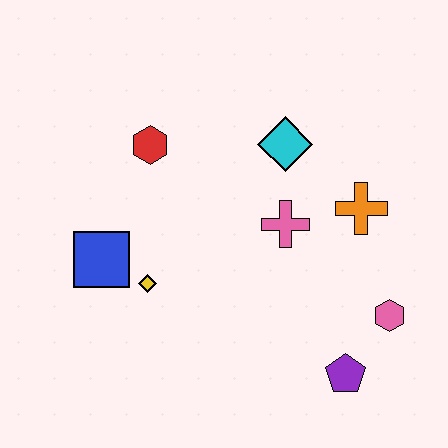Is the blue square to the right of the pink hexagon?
No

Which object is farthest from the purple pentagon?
The red hexagon is farthest from the purple pentagon.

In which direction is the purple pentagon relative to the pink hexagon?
The purple pentagon is below the pink hexagon.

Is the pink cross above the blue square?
Yes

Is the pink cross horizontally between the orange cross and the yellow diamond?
Yes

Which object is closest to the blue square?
The yellow diamond is closest to the blue square.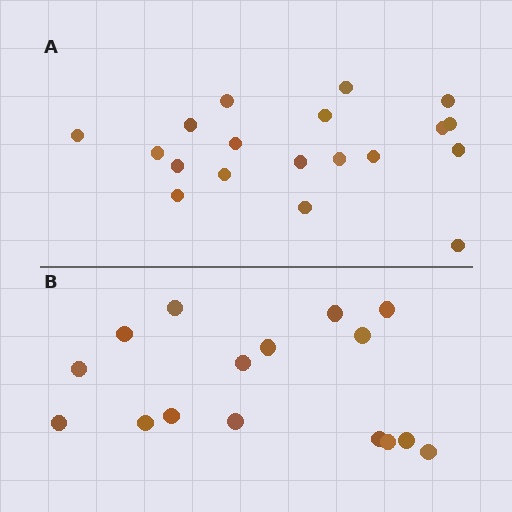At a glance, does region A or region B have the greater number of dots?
Region A (the top region) has more dots.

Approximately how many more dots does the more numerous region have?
Region A has just a few more — roughly 2 or 3 more dots than region B.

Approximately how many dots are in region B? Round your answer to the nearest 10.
About 20 dots. (The exact count is 16, which rounds to 20.)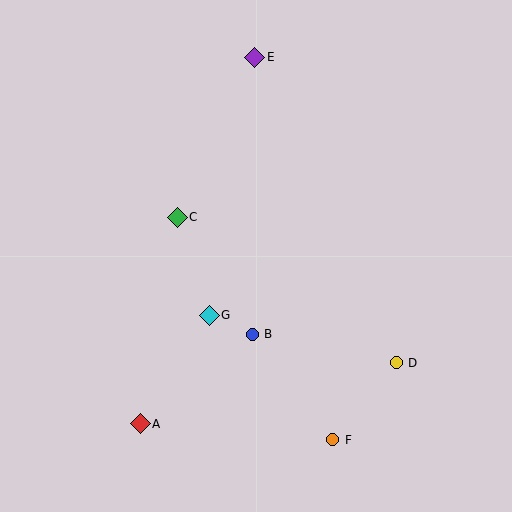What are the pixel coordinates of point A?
Point A is at (140, 424).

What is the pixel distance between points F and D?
The distance between F and D is 100 pixels.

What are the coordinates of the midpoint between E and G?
The midpoint between E and G is at (232, 186).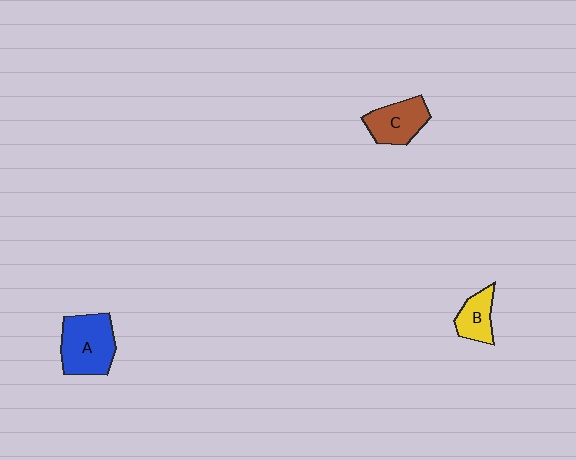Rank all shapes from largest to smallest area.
From largest to smallest: A (blue), C (brown), B (yellow).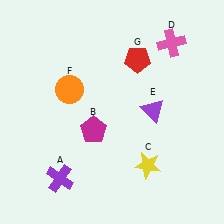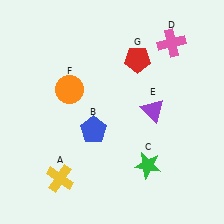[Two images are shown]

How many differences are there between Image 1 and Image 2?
There are 3 differences between the two images.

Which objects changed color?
A changed from purple to yellow. B changed from magenta to blue. C changed from yellow to green.